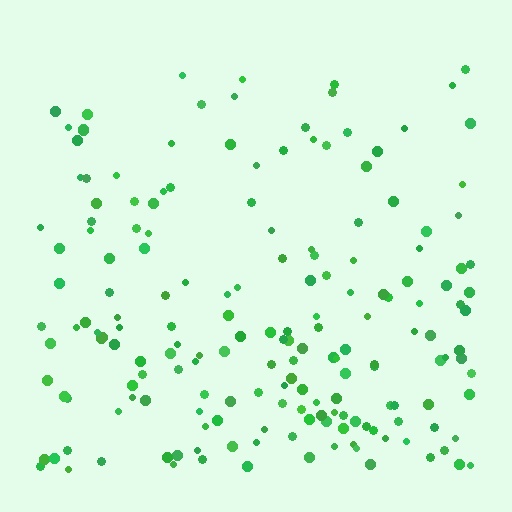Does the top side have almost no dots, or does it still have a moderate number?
Still a moderate number, just noticeably fewer than the bottom.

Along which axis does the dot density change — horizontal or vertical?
Vertical.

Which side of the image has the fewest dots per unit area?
The top.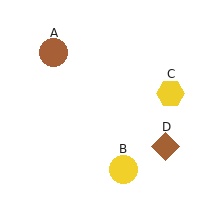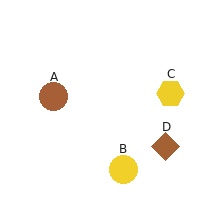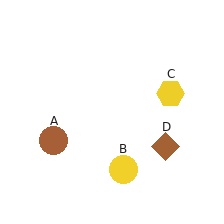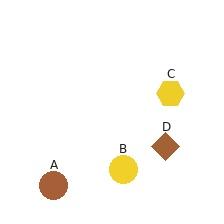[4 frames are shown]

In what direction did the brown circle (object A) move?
The brown circle (object A) moved down.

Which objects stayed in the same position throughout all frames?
Yellow circle (object B) and yellow hexagon (object C) and brown diamond (object D) remained stationary.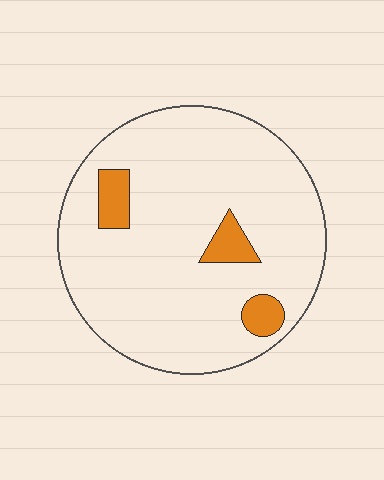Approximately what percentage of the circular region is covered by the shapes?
Approximately 10%.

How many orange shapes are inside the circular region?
3.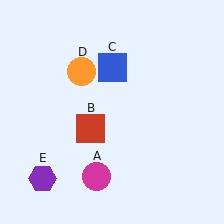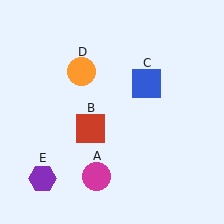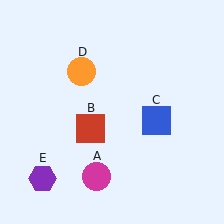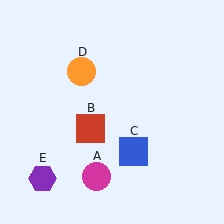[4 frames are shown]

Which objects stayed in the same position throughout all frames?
Magenta circle (object A) and red square (object B) and orange circle (object D) and purple hexagon (object E) remained stationary.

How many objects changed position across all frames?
1 object changed position: blue square (object C).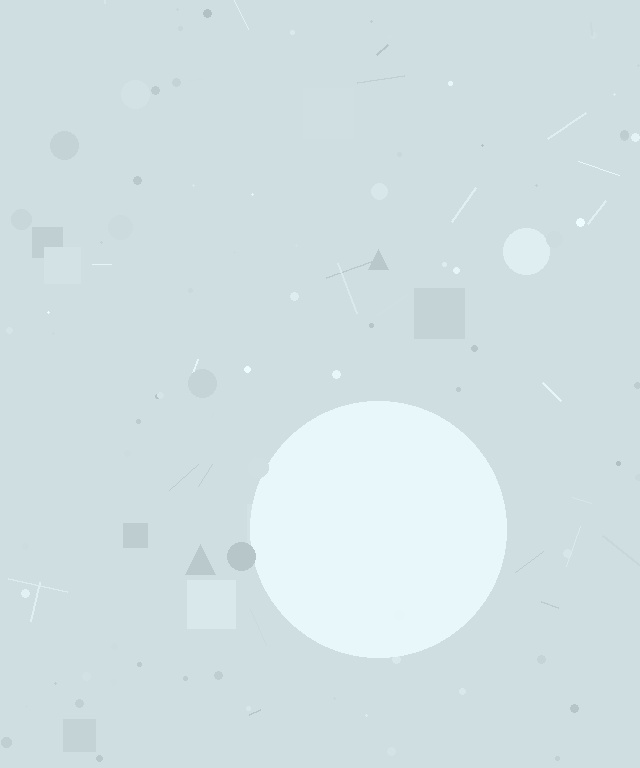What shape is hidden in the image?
A circle is hidden in the image.